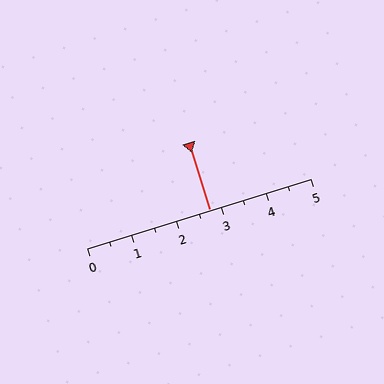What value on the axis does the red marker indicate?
The marker indicates approximately 2.8.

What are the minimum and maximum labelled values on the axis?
The axis runs from 0 to 5.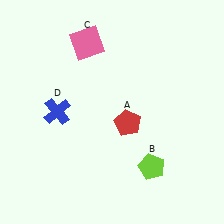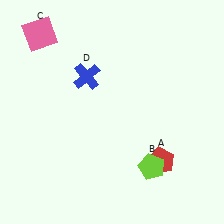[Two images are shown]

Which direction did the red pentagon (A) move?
The red pentagon (A) moved down.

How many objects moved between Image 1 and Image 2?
3 objects moved between the two images.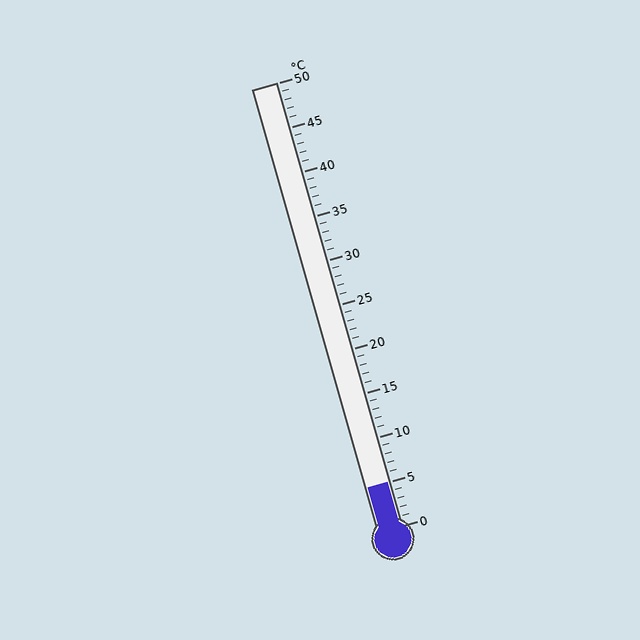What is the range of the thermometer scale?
The thermometer scale ranges from 0°C to 50°C.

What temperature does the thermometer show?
The thermometer shows approximately 5°C.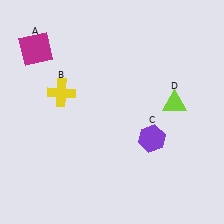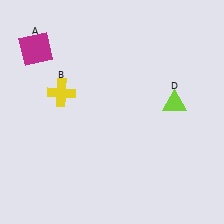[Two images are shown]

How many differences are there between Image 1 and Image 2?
There is 1 difference between the two images.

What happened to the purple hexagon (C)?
The purple hexagon (C) was removed in Image 2. It was in the bottom-right area of Image 1.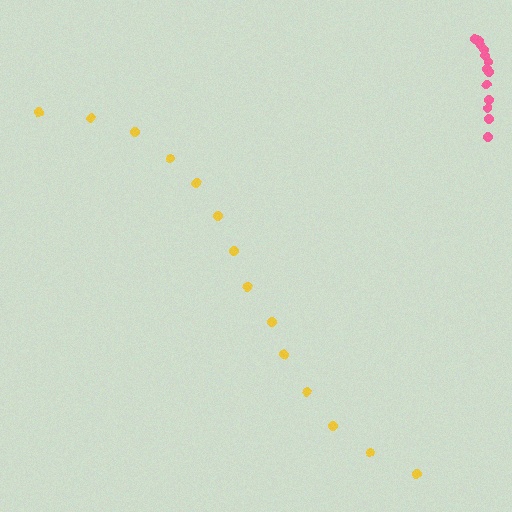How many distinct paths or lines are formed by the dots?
There are 2 distinct paths.